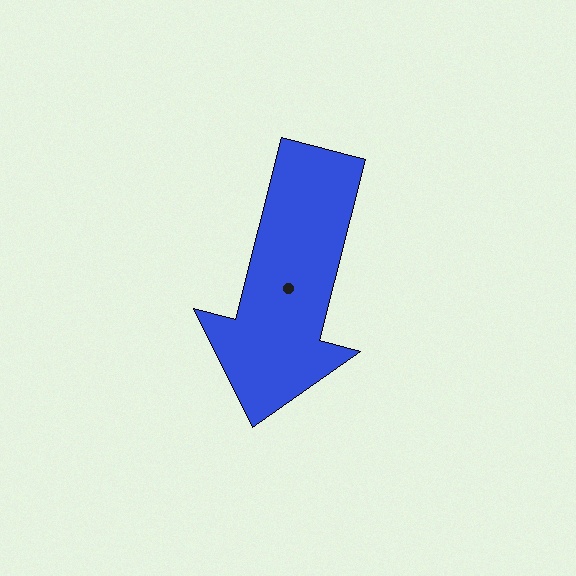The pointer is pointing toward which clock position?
Roughly 6 o'clock.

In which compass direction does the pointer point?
South.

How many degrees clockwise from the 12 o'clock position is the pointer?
Approximately 194 degrees.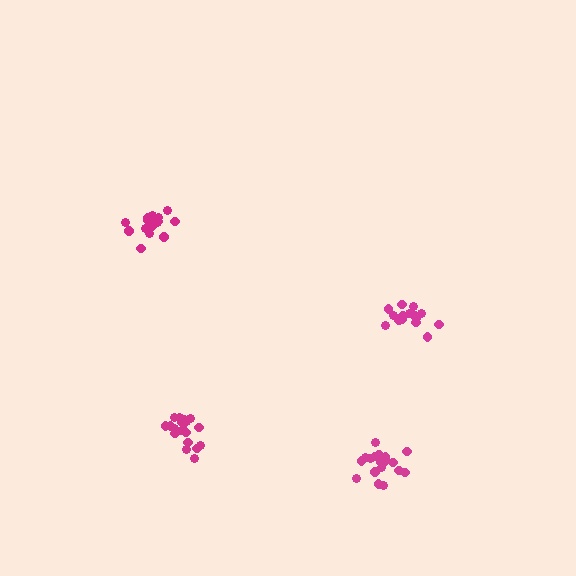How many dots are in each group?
Group 1: 16 dots, Group 2: 18 dots, Group 3: 18 dots, Group 4: 20 dots (72 total).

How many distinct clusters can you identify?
There are 4 distinct clusters.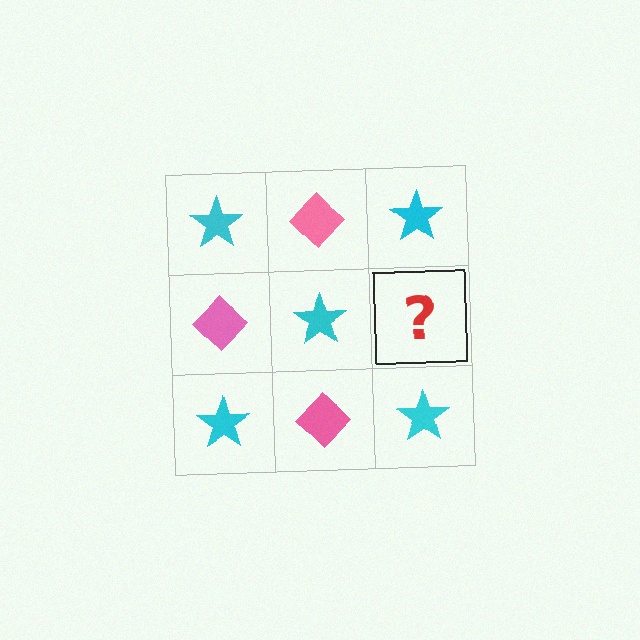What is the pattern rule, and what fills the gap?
The rule is that it alternates cyan star and pink diamond in a checkerboard pattern. The gap should be filled with a pink diamond.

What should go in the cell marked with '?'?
The missing cell should contain a pink diamond.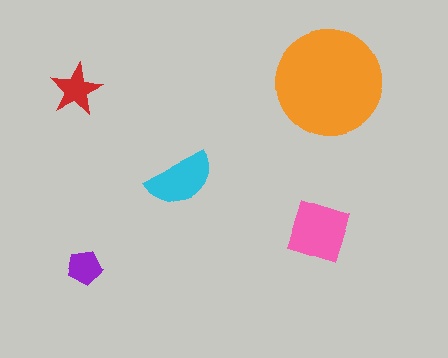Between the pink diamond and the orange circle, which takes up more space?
The orange circle.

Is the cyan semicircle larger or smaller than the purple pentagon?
Larger.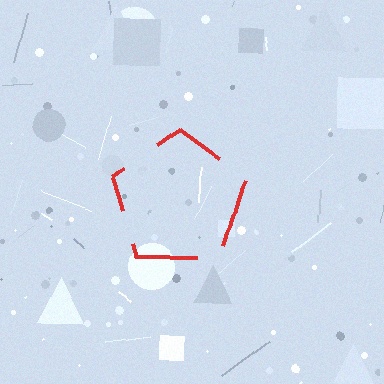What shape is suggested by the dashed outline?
The dashed outline suggests a pentagon.